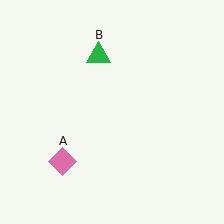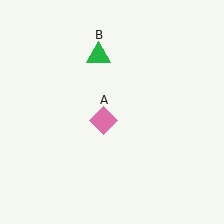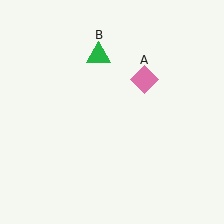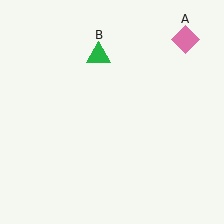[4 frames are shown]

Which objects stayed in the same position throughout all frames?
Green triangle (object B) remained stationary.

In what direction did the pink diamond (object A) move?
The pink diamond (object A) moved up and to the right.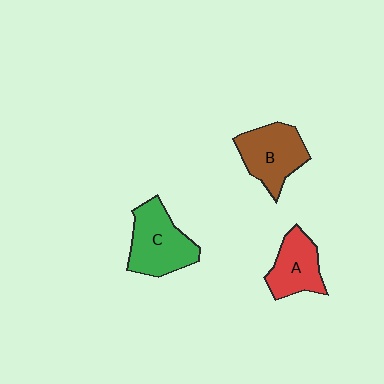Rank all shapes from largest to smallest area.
From largest to smallest: C (green), B (brown), A (red).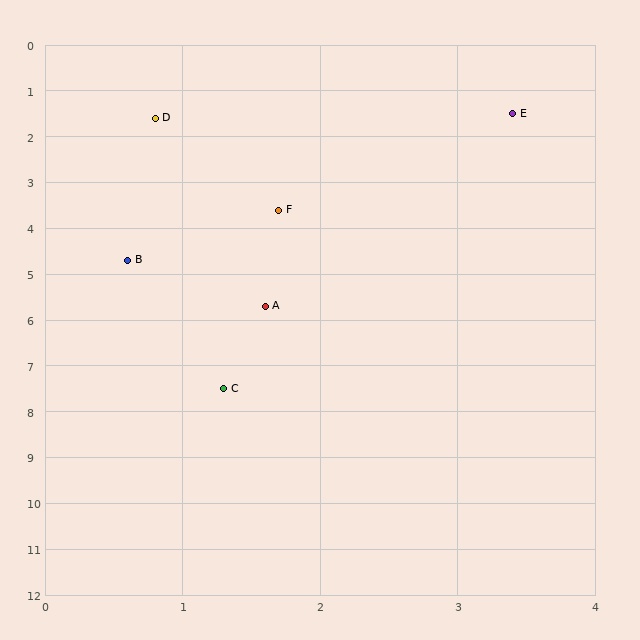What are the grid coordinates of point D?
Point D is at approximately (0.8, 1.6).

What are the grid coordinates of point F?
Point F is at approximately (1.7, 3.6).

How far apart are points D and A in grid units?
Points D and A are about 4.2 grid units apart.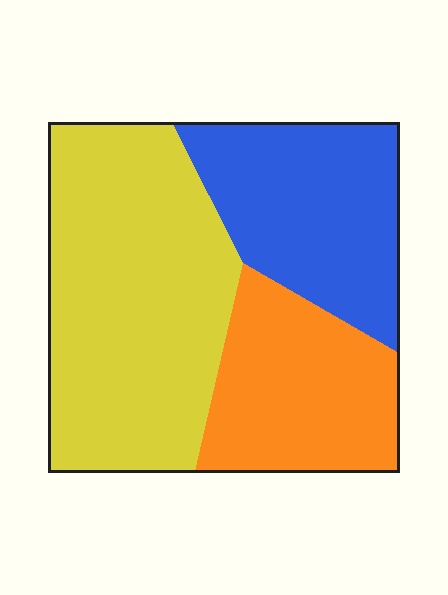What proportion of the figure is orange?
Orange covers about 25% of the figure.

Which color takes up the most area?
Yellow, at roughly 45%.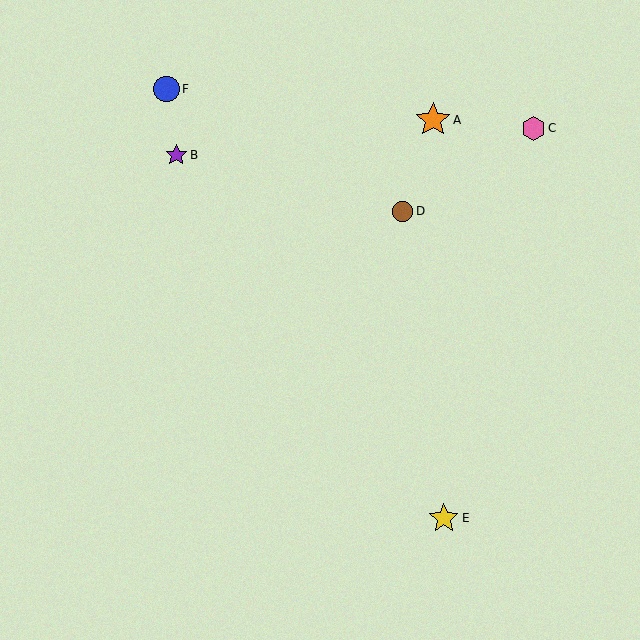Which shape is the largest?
The orange star (labeled A) is the largest.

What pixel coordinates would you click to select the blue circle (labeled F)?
Click at (166, 89) to select the blue circle F.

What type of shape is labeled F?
Shape F is a blue circle.